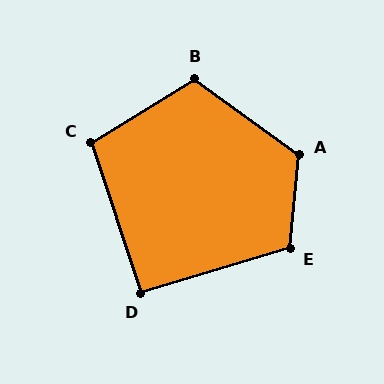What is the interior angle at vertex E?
Approximately 112 degrees (obtuse).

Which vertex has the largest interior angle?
A, at approximately 121 degrees.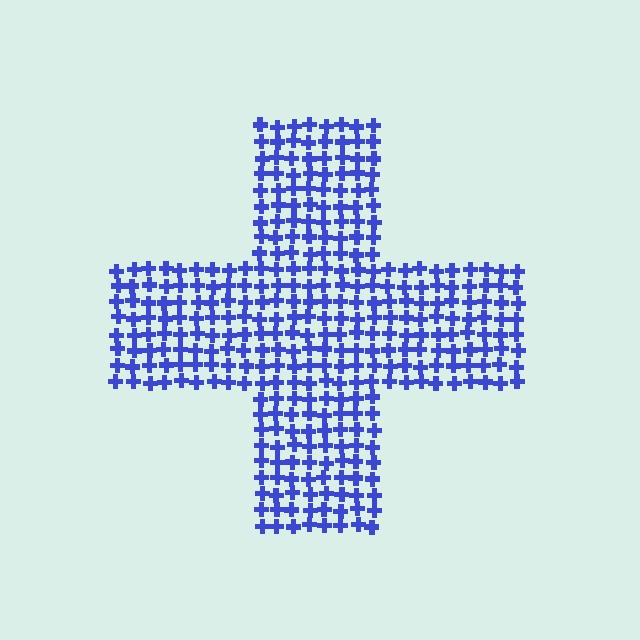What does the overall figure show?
The overall figure shows a cross.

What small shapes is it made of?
It is made of small crosses.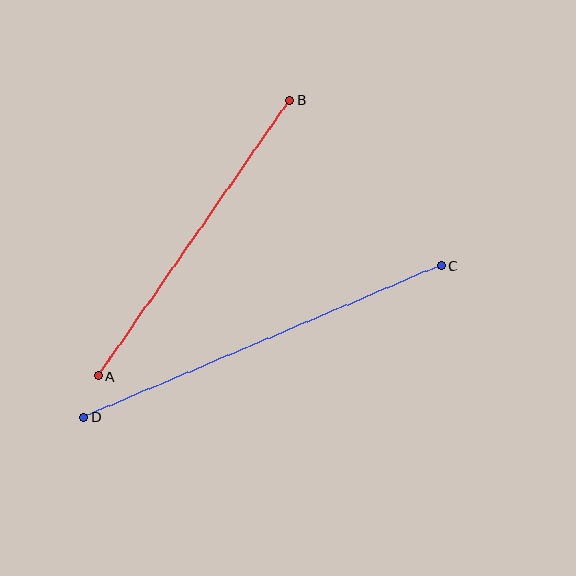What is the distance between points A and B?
The distance is approximately 336 pixels.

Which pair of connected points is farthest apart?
Points C and D are farthest apart.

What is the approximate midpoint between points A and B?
The midpoint is at approximately (194, 238) pixels.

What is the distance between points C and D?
The distance is approximately 388 pixels.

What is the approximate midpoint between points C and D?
The midpoint is at approximately (262, 342) pixels.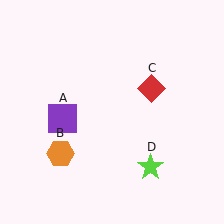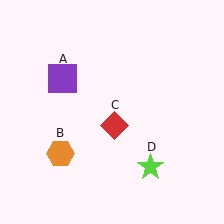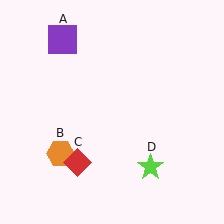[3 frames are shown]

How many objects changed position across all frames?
2 objects changed position: purple square (object A), red diamond (object C).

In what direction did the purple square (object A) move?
The purple square (object A) moved up.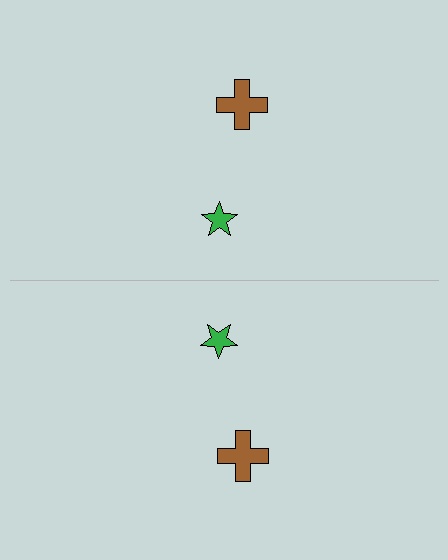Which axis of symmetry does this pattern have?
The pattern has a horizontal axis of symmetry running through the center of the image.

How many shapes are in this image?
There are 4 shapes in this image.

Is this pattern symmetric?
Yes, this pattern has bilateral (reflection) symmetry.